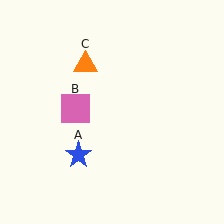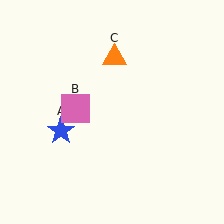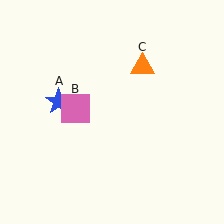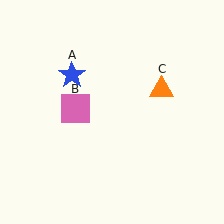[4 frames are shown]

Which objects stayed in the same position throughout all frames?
Pink square (object B) remained stationary.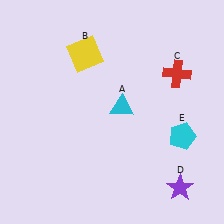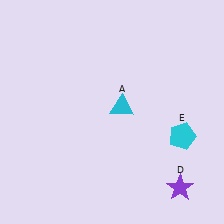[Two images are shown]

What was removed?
The yellow square (B), the red cross (C) were removed in Image 2.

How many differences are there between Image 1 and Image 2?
There are 2 differences between the two images.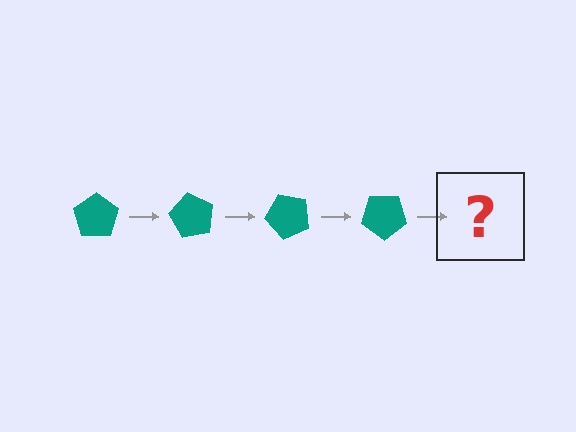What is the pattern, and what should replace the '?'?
The pattern is that the pentagon rotates 60 degrees each step. The '?' should be a teal pentagon rotated 240 degrees.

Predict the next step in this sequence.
The next step is a teal pentagon rotated 240 degrees.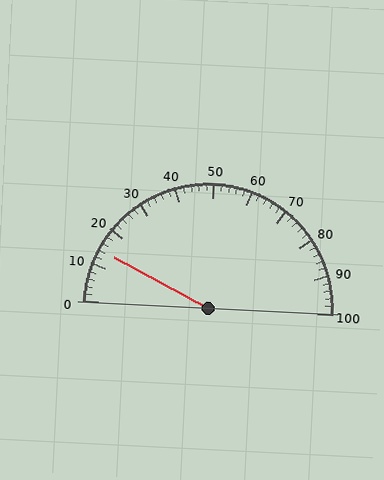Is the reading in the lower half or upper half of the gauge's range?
The reading is in the lower half of the range (0 to 100).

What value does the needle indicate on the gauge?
The needle indicates approximately 14.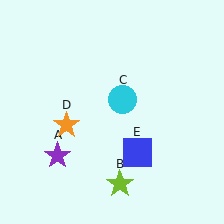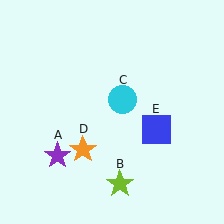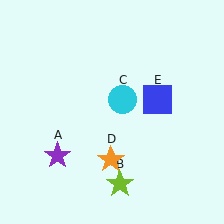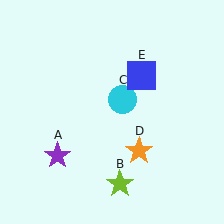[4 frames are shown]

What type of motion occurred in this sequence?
The orange star (object D), blue square (object E) rotated counterclockwise around the center of the scene.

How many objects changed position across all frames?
2 objects changed position: orange star (object D), blue square (object E).